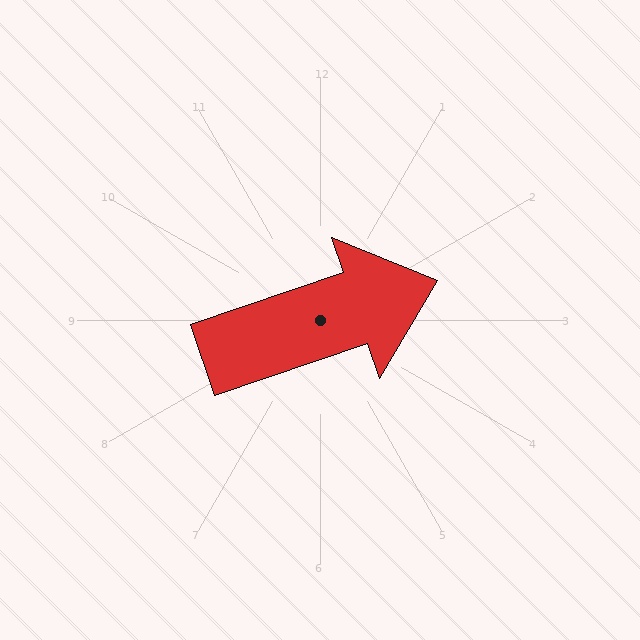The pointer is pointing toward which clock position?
Roughly 2 o'clock.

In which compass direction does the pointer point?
East.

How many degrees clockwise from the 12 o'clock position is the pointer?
Approximately 71 degrees.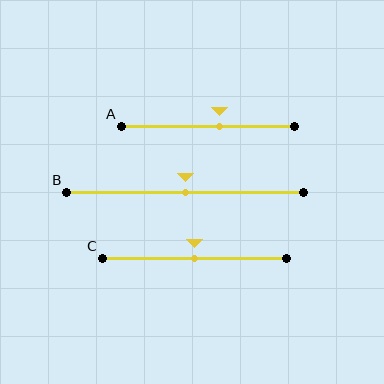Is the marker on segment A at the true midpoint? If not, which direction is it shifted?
No, the marker on segment A is shifted to the right by about 7% of the segment length.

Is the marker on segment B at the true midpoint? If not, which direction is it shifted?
Yes, the marker on segment B is at the true midpoint.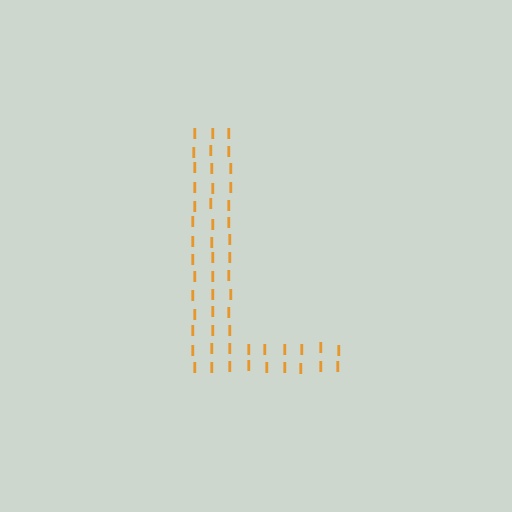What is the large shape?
The large shape is the letter L.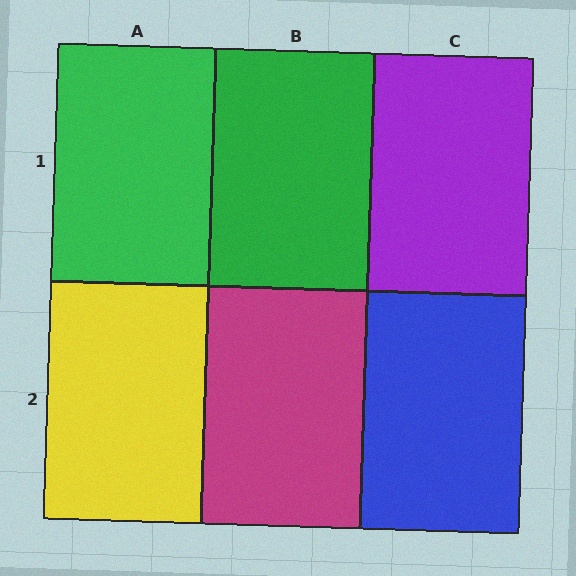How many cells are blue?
1 cell is blue.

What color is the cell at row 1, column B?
Green.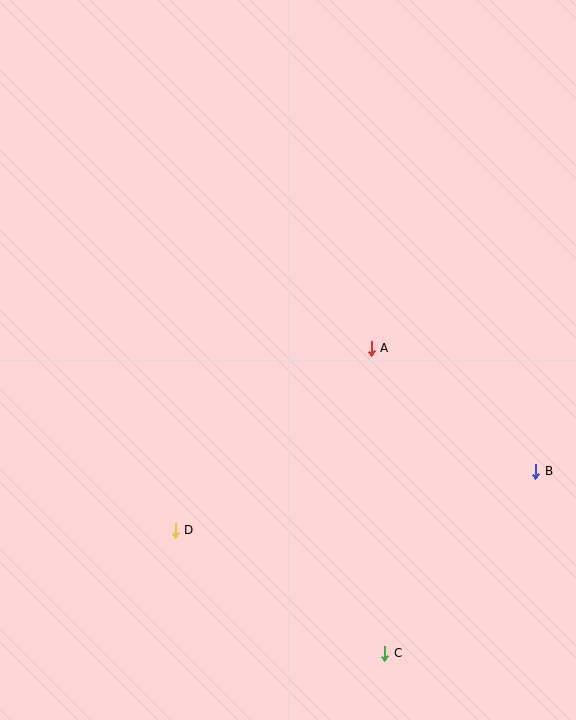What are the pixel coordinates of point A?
Point A is at (371, 348).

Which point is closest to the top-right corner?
Point A is closest to the top-right corner.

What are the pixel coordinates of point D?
Point D is at (175, 530).